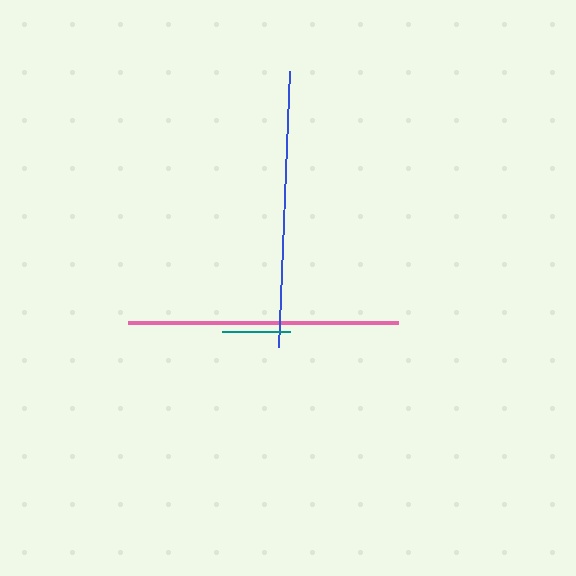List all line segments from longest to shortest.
From longest to shortest: blue, pink, teal.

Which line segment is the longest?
The blue line is the longest at approximately 276 pixels.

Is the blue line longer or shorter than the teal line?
The blue line is longer than the teal line.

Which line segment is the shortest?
The teal line is the shortest at approximately 68 pixels.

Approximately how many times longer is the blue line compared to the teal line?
The blue line is approximately 4.1 times the length of the teal line.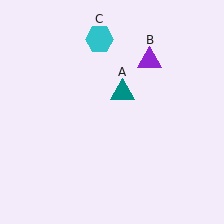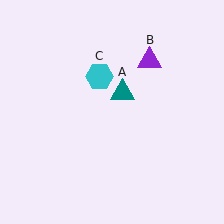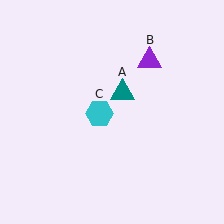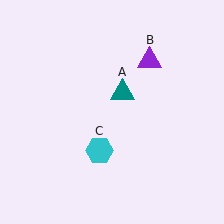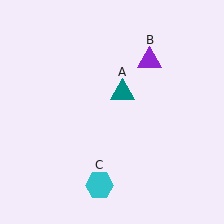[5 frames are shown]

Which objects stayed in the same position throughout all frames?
Teal triangle (object A) and purple triangle (object B) remained stationary.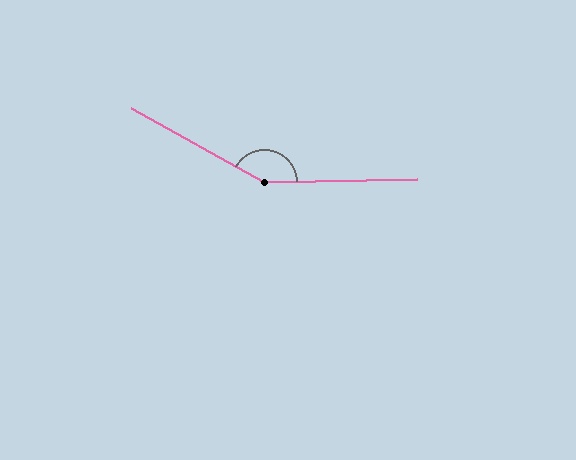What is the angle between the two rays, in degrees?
Approximately 150 degrees.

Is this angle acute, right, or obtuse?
It is obtuse.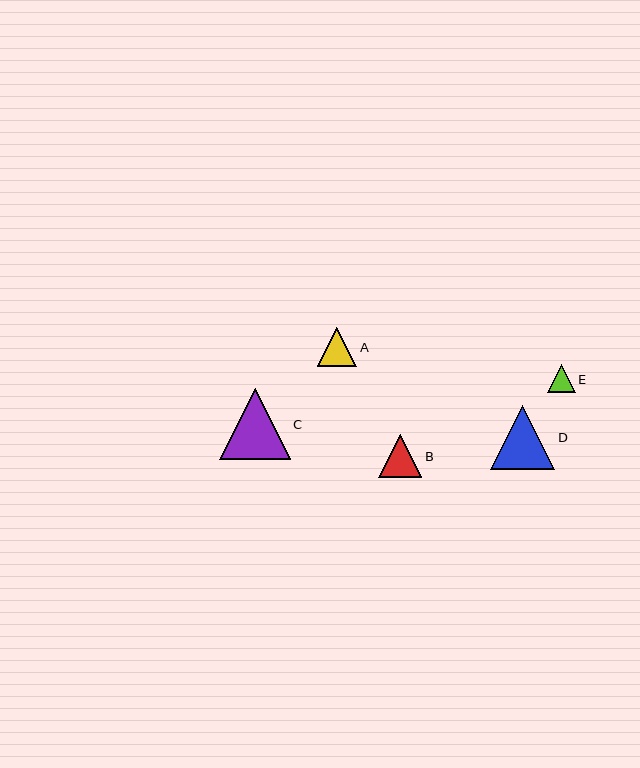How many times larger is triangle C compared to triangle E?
Triangle C is approximately 2.5 times the size of triangle E.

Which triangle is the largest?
Triangle C is the largest with a size of approximately 70 pixels.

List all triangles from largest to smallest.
From largest to smallest: C, D, B, A, E.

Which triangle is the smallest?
Triangle E is the smallest with a size of approximately 28 pixels.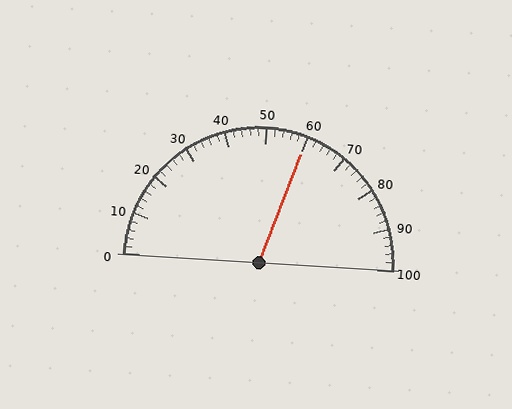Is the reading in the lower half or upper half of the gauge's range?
The reading is in the upper half of the range (0 to 100).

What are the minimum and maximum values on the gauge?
The gauge ranges from 0 to 100.